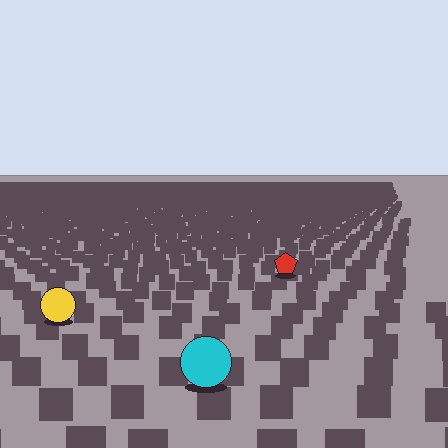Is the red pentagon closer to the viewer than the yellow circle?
No. The yellow circle is closer — you can tell from the texture gradient: the ground texture is coarser near it.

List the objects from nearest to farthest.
From nearest to farthest: the cyan circle, the yellow circle, the red pentagon.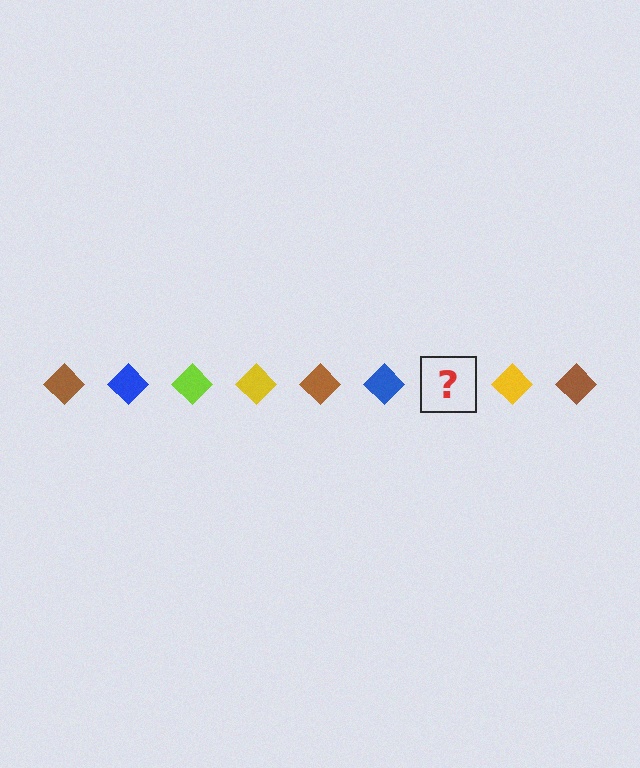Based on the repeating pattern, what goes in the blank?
The blank should be a lime diamond.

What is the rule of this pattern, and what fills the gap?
The rule is that the pattern cycles through brown, blue, lime, yellow diamonds. The gap should be filled with a lime diamond.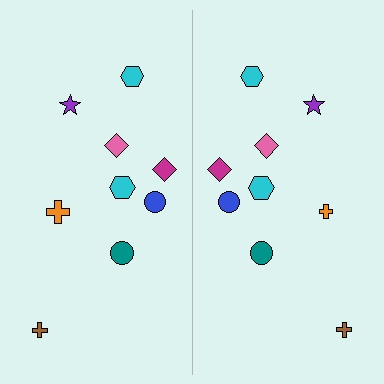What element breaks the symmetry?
The orange cross on the right side has a different size than its mirror counterpart.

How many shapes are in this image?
There are 18 shapes in this image.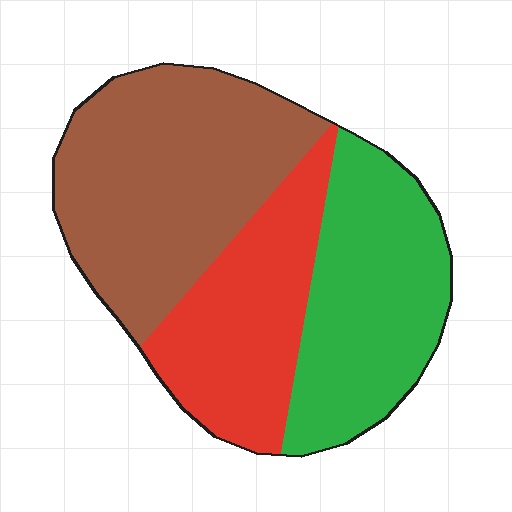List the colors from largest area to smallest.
From largest to smallest: brown, green, red.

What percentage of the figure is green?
Green takes up between a sixth and a third of the figure.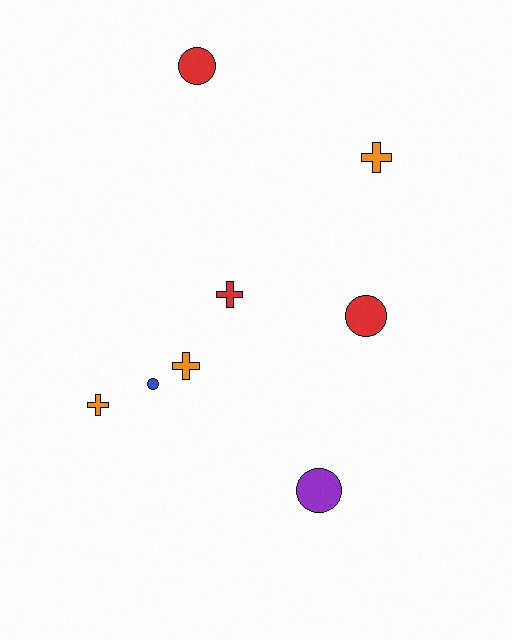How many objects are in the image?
There are 8 objects.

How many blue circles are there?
There is 1 blue circle.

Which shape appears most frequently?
Circle, with 4 objects.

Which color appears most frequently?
Red, with 3 objects.